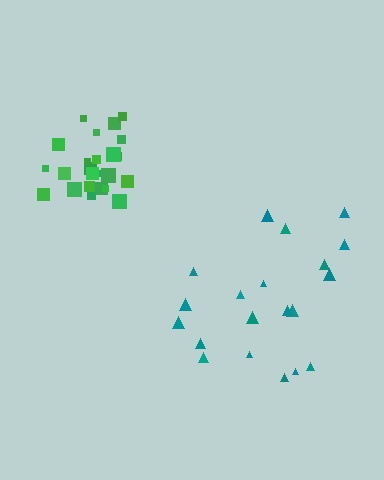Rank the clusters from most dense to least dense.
green, teal.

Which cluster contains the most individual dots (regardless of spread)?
Green (25).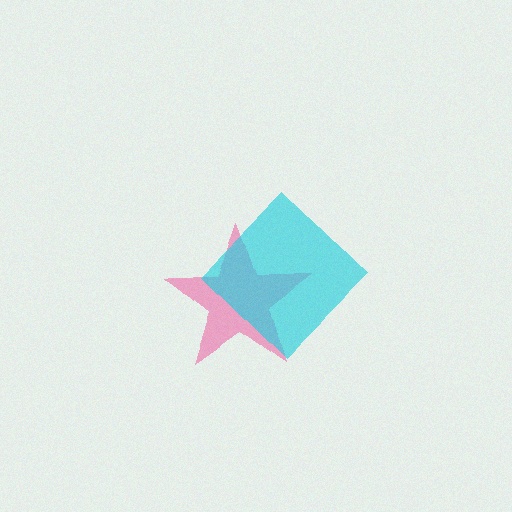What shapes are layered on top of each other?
The layered shapes are: a pink star, a cyan diamond.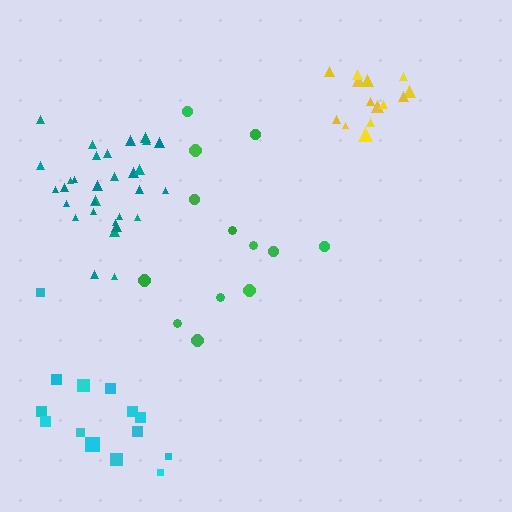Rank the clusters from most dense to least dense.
teal, yellow, cyan, green.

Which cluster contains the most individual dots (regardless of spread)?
Teal (31).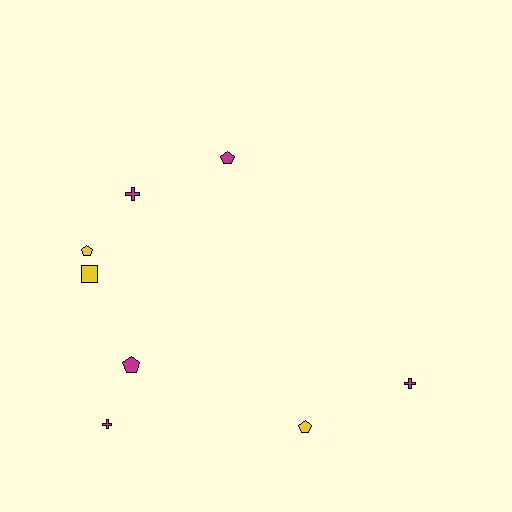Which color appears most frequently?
Magenta, with 5 objects.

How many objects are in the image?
There are 8 objects.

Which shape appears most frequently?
Pentagon, with 4 objects.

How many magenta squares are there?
There are no magenta squares.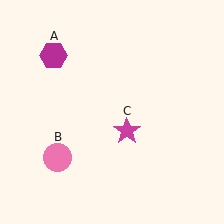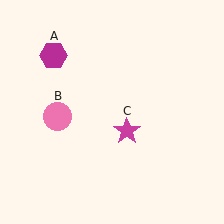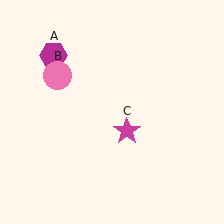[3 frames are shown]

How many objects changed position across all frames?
1 object changed position: pink circle (object B).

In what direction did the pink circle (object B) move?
The pink circle (object B) moved up.